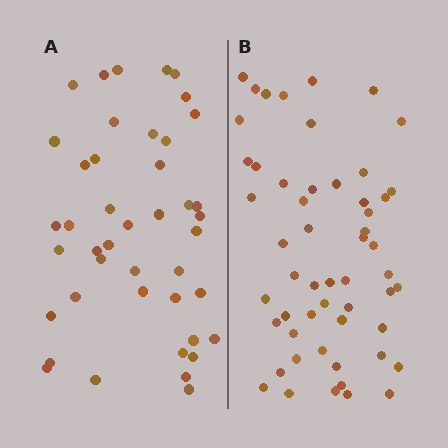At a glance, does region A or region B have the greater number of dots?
Region B (the right region) has more dots.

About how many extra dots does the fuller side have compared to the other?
Region B has roughly 12 or so more dots than region A.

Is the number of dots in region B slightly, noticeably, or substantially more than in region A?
Region B has noticeably more, but not dramatically so. The ratio is roughly 1.3 to 1.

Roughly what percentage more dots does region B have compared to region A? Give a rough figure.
About 25% more.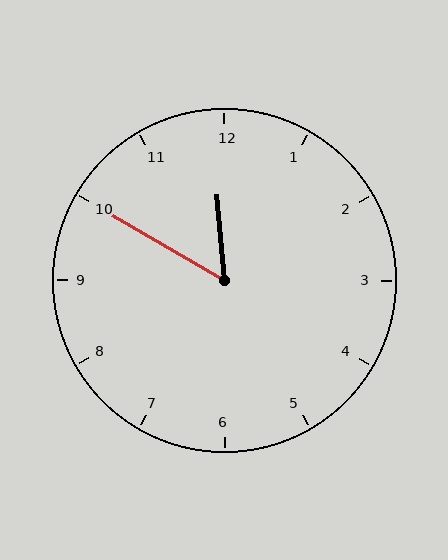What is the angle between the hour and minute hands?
Approximately 55 degrees.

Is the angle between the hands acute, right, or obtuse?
It is acute.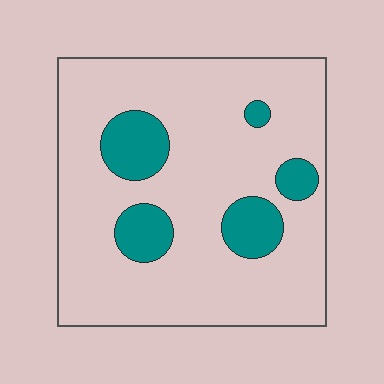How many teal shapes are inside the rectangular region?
5.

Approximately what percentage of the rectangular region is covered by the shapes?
Approximately 15%.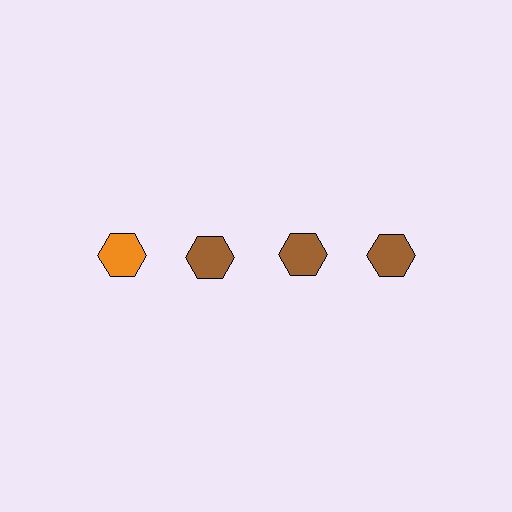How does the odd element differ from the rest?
It has a different color: orange instead of brown.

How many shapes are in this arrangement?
There are 4 shapes arranged in a grid pattern.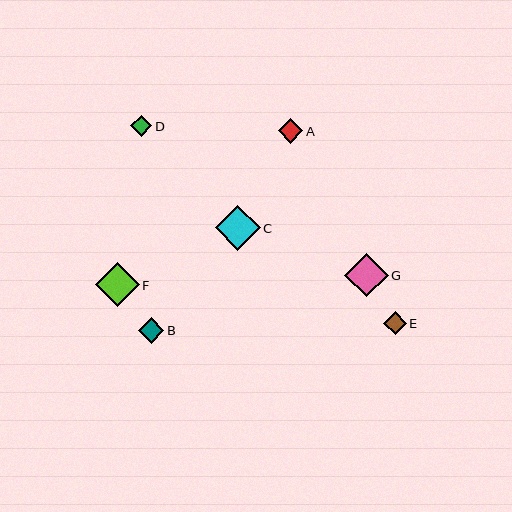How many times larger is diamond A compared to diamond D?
Diamond A is approximately 1.2 times the size of diamond D.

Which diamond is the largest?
Diamond C is the largest with a size of approximately 45 pixels.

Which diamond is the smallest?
Diamond D is the smallest with a size of approximately 21 pixels.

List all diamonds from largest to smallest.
From largest to smallest: C, F, G, B, A, E, D.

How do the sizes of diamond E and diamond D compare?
Diamond E and diamond D are approximately the same size.